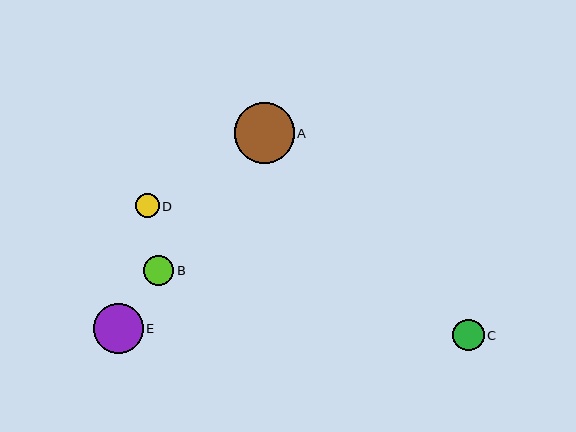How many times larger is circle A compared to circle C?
Circle A is approximately 1.9 times the size of circle C.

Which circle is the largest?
Circle A is the largest with a size of approximately 60 pixels.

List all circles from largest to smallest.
From largest to smallest: A, E, C, B, D.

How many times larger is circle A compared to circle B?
Circle A is approximately 2.0 times the size of circle B.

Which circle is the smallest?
Circle D is the smallest with a size of approximately 24 pixels.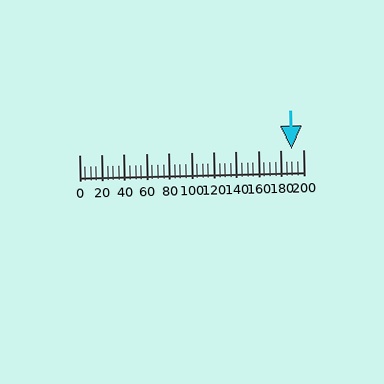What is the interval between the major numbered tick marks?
The major tick marks are spaced 20 units apart.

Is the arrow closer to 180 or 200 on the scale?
The arrow is closer to 180.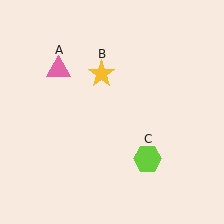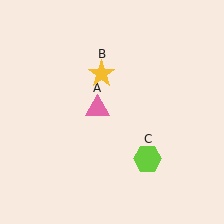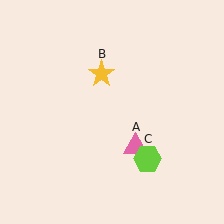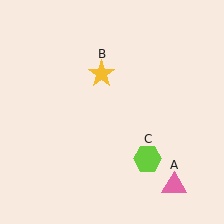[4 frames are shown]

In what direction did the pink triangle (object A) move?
The pink triangle (object A) moved down and to the right.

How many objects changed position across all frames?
1 object changed position: pink triangle (object A).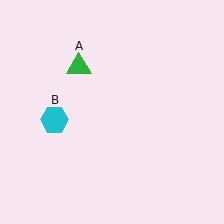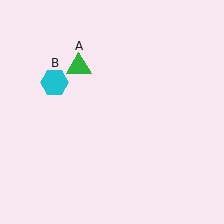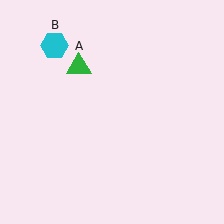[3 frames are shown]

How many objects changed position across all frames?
1 object changed position: cyan hexagon (object B).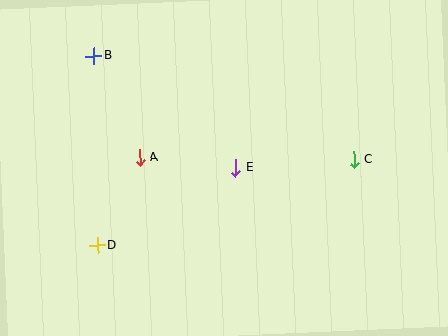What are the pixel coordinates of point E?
Point E is at (236, 168).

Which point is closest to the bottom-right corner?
Point C is closest to the bottom-right corner.